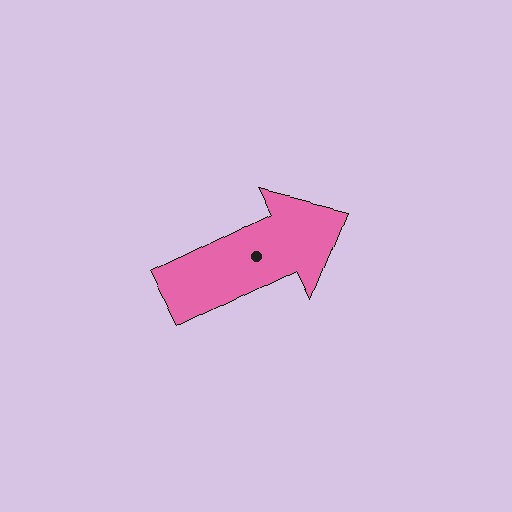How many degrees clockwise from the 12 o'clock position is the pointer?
Approximately 63 degrees.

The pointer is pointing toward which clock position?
Roughly 2 o'clock.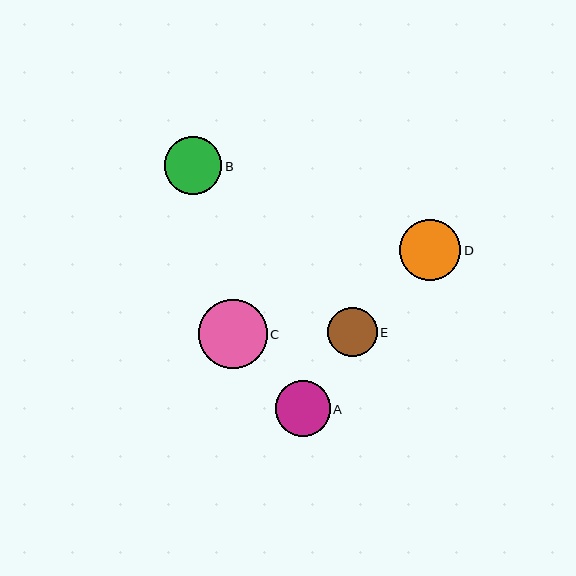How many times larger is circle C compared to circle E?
Circle C is approximately 1.4 times the size of circle E.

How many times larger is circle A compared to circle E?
Circle A is approximately 1.1 times the size of circle E.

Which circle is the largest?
Circle C is the largest with a size of approximately 68 pixels.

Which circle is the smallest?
Circle E is the smallest with a size of approximately 49 pixels.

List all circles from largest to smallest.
From largest to smallest: C, D, B, A, E.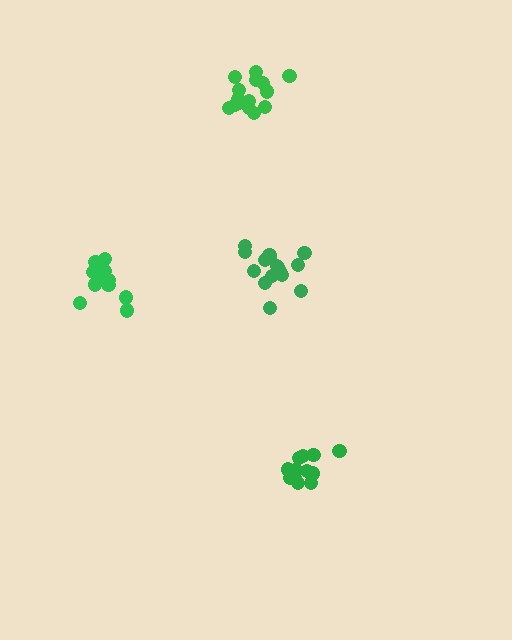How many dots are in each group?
Group 1: 12 dots, Group 2: 16 dots, Group 3: 12 dots, Group 4: 15 dots (55 total).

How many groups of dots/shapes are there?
There are 4 groups.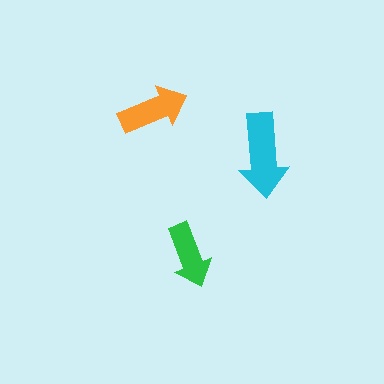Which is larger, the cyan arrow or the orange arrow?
The cyan one.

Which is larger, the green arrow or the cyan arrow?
The cyan one.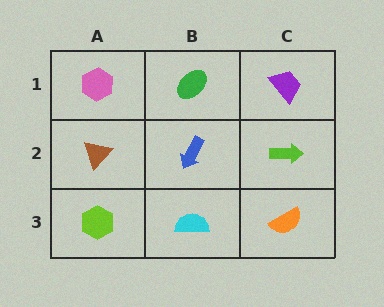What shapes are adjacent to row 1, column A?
A brown triangle (row 2, column A), a green ellipse (row 1, column B).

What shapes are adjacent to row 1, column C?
A lime arrow (row 2, column C), a green ellipse (row 1, column B).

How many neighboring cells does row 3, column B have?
3.